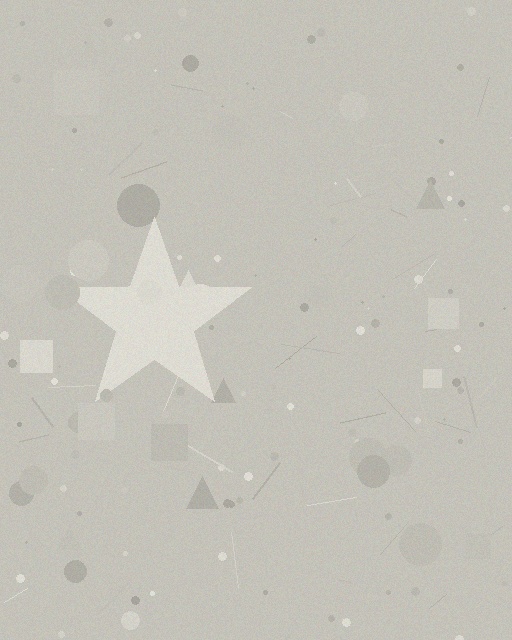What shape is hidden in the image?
A star is hidden in the image.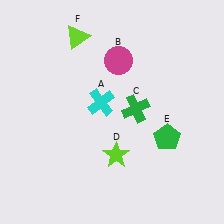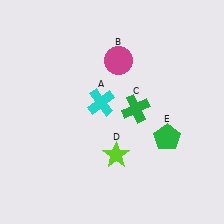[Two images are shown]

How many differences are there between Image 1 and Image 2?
There is 1 difference between the two images.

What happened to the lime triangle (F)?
The lime triangle (F) was removed in Image 2. It was in the top-left area of Image 1.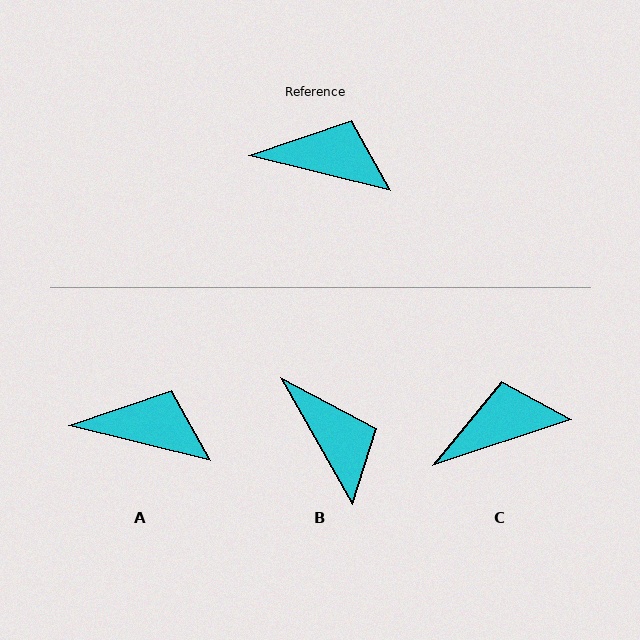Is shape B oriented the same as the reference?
No, it is off by about 47 degrees.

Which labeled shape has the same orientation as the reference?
A.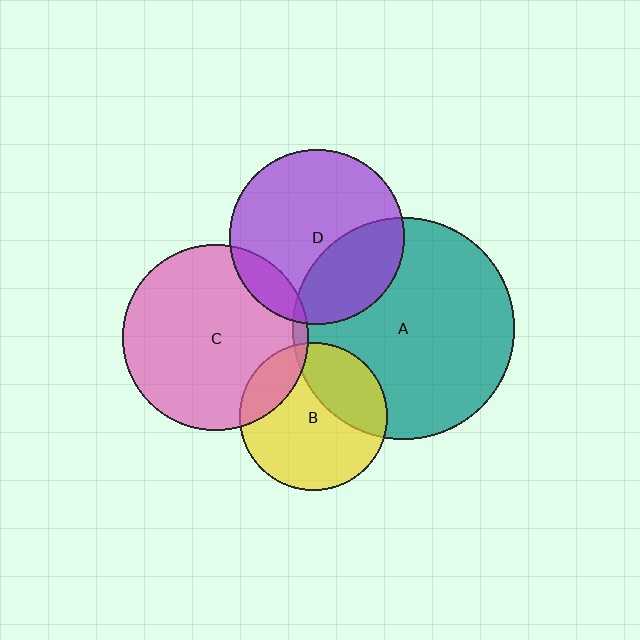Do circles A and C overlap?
Yes.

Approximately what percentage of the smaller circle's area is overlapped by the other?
Approximately 5%.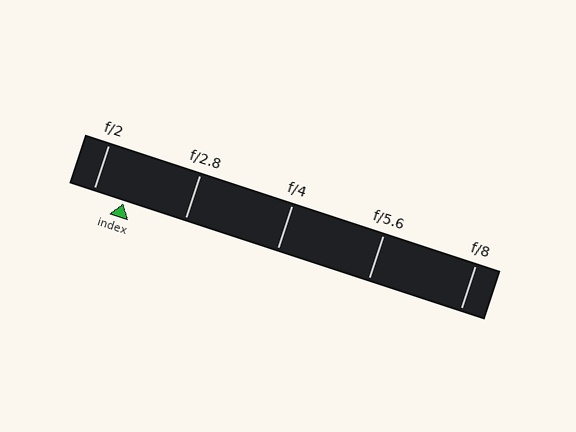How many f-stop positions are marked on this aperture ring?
There are 5 f-stop positions marked.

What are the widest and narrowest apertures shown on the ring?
The widest aperture shown is f/2 and the narrowest is f/8.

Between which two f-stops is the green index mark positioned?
The index mark is between f/2 and f/2.8.